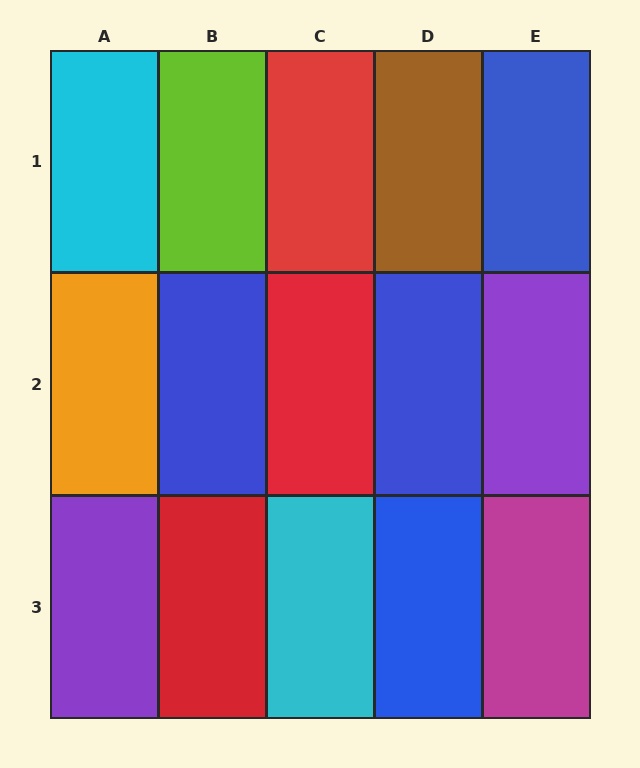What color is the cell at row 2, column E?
Purple.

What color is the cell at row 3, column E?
Magenta.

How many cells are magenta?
1 cell is magenta.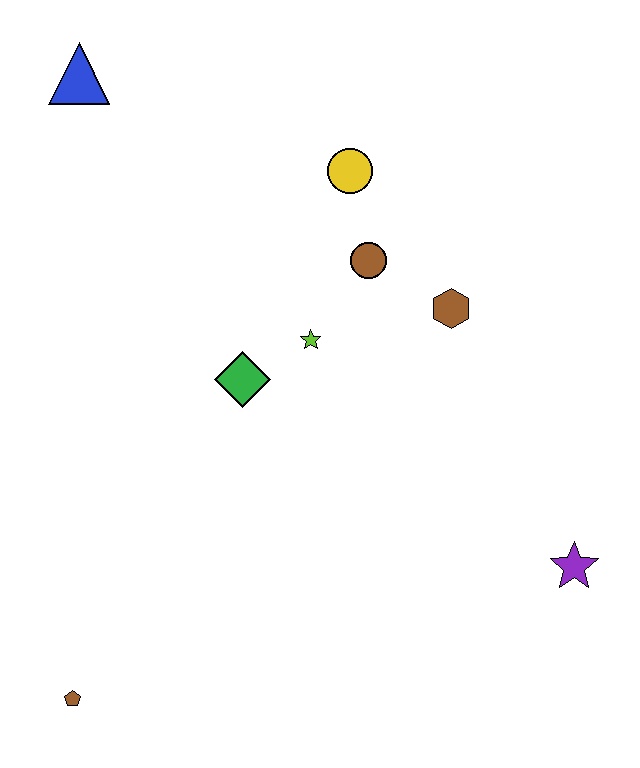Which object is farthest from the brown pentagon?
The blue triangle is farthest from the brown pentagon.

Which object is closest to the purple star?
The brown hexagon is closest to the purple star.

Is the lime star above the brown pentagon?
Yes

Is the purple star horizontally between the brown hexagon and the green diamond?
No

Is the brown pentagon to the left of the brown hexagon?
Yes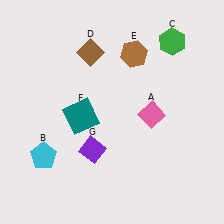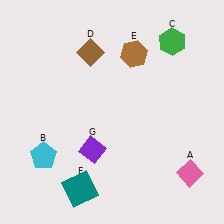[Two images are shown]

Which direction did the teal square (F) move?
The teal square (F) moved down.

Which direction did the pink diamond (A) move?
The pink diamond (A) moved down.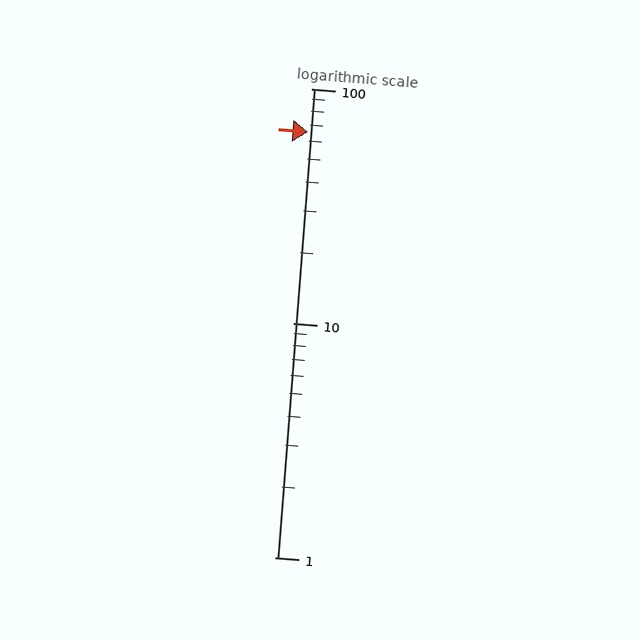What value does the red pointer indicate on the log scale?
The pointer indicates approximately 65.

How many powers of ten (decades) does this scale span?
The scale spans 2 decades, from 1 to 100.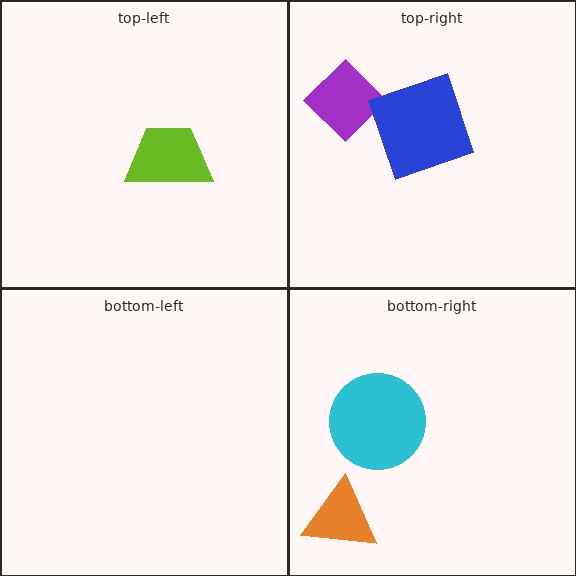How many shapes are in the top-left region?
1.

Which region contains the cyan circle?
The bottom-right region.